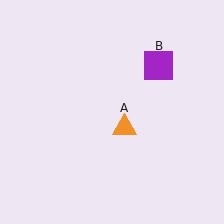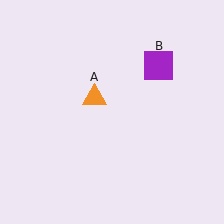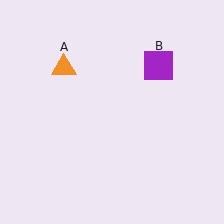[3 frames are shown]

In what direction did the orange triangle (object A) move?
The orange triangle (object A) moved up and to the left.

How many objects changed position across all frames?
1 object changed position: orange triangle (object A).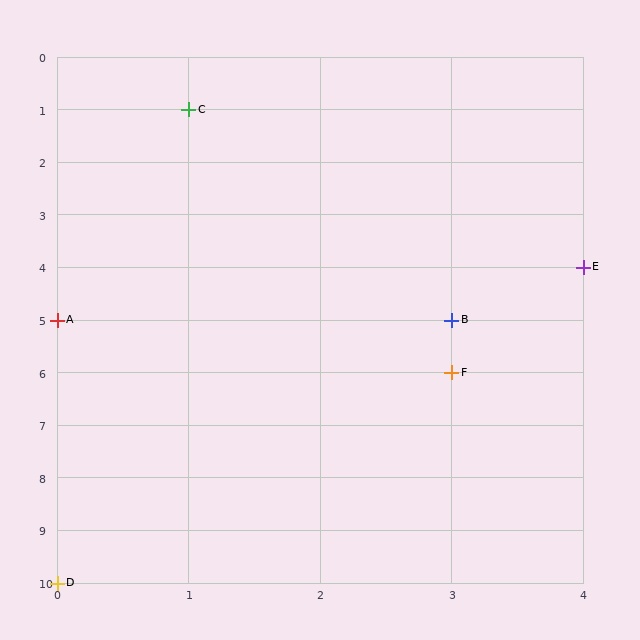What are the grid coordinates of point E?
Point E is at grid coordinates (4, 4).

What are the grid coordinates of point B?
Point B is at grid coordinates (3, 5).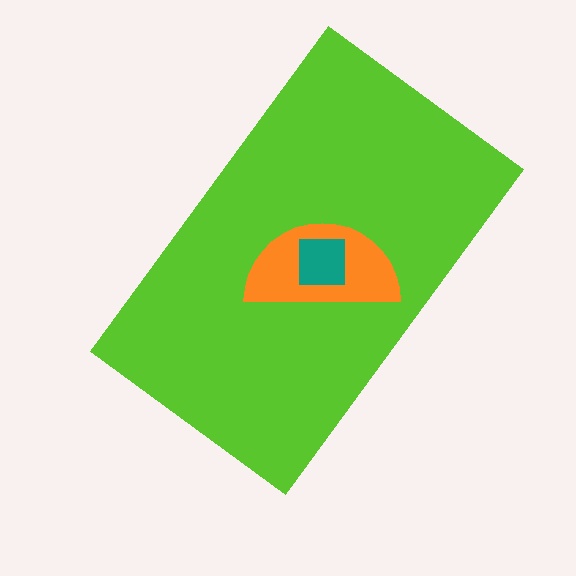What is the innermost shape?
The teal square.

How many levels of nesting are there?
3.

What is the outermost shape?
The lime rectangle.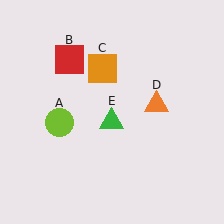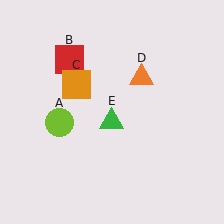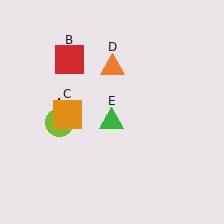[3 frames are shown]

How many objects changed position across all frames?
2 objects changed position: orange square (object C), orange triangle (object D).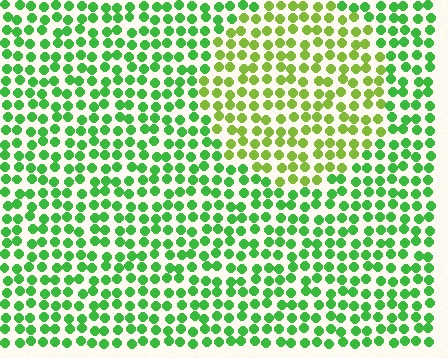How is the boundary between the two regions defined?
The boundary is defined purely by a slight shift in hue (about 35 degrees). Spacing, size, and orientation are identical on both sides.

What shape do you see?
I see a circle.